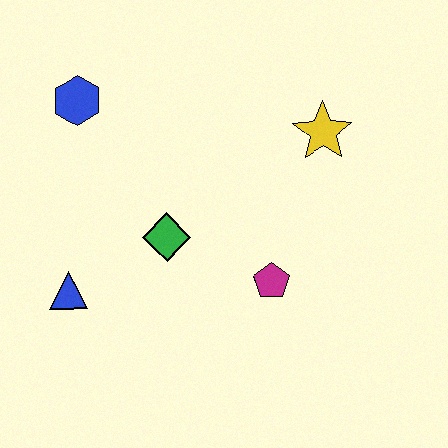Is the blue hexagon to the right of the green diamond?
No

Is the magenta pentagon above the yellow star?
No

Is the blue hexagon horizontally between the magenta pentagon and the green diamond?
No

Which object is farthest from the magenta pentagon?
The blue hexagon is farthest from the magenta pentagon.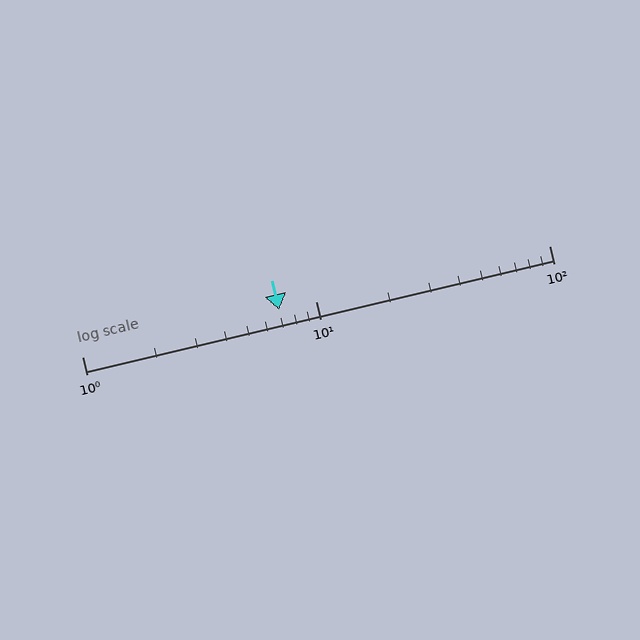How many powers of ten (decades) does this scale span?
The scale spans 2 decades, from 1 to 100.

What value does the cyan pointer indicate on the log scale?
The pointer indicates approximately 7.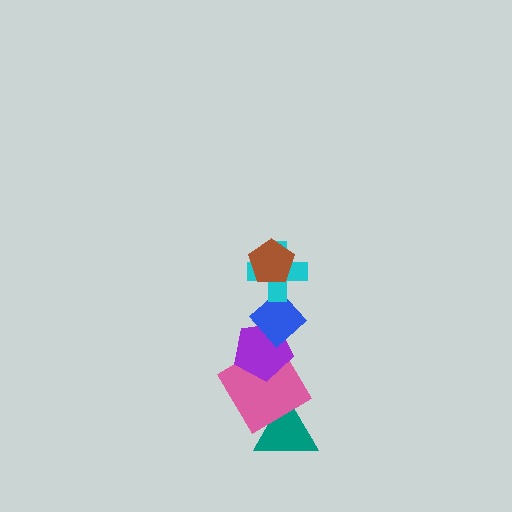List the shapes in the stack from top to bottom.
From top to bottom: the brown pentagon, the cyan cross, the blue diamond, the purple pentagon, the pink diamond, the teal triangle.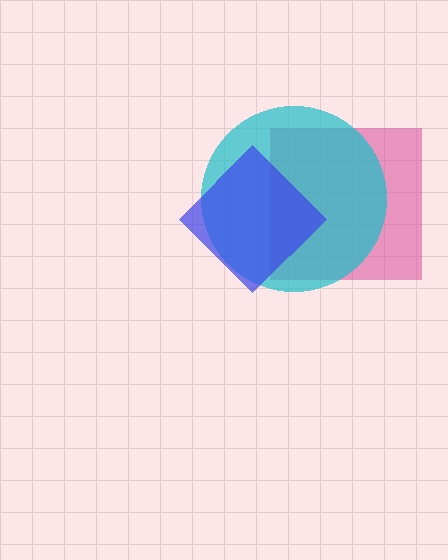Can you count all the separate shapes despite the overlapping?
Yes, there are 3 separate shapes.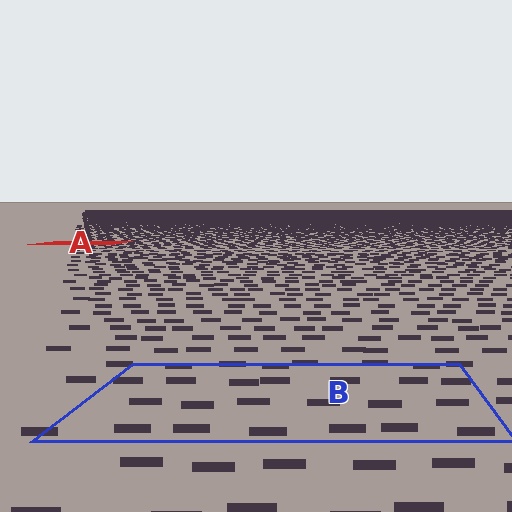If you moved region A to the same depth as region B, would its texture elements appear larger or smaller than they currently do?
They would appear larger. At a closer depth, the same texture elements are projected at a bigger on-screen size.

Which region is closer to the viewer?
Region B is closer. The texture elements there are larger and more spread out.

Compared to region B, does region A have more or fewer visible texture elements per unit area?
Region A has more texture elements per unit area — they are packed more densely because it is farther away.